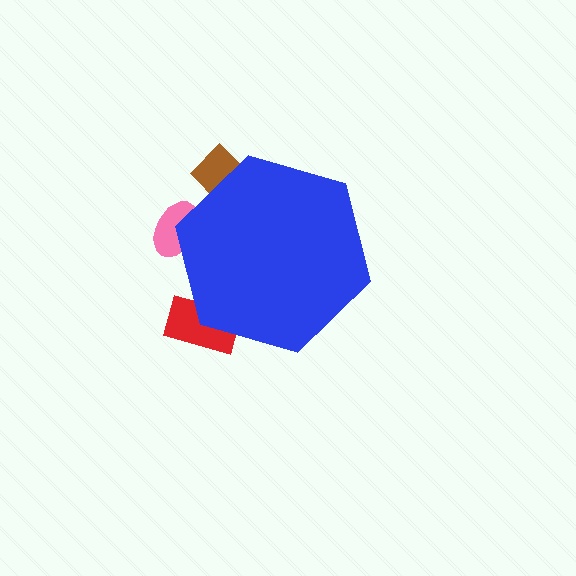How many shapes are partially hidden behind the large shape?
3 shapes are partially hidden.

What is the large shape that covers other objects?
A blue hexagon.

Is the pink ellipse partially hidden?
Yes, the pink ellipse is partially hidden behind the blue hexagon.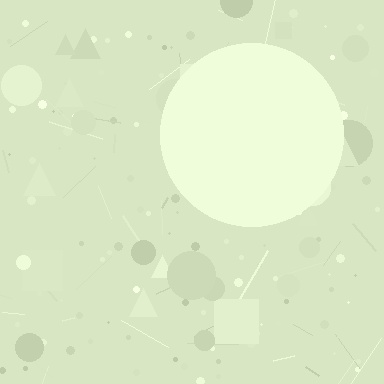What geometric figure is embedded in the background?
A circle is embedded in the background.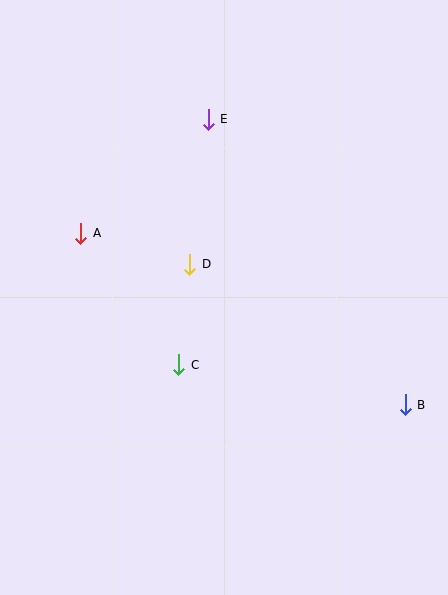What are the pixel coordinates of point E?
Point E is at (208, 119).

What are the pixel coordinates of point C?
Point C is at (179, 365).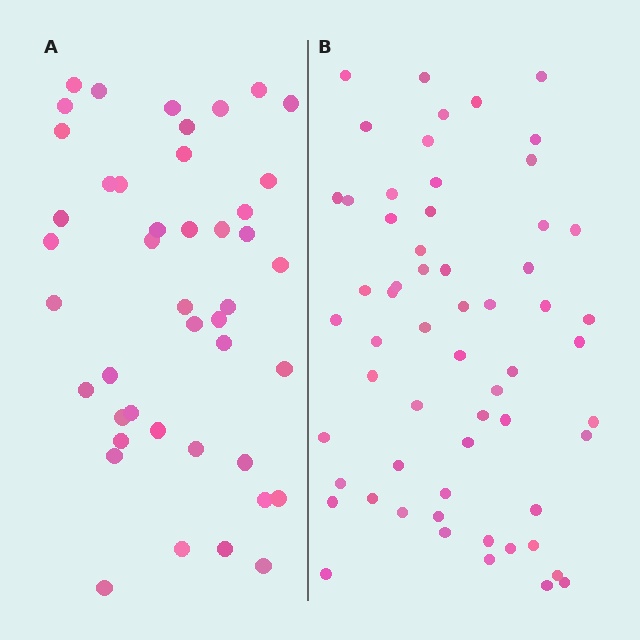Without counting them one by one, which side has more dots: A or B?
Region B (the right region) has more dots.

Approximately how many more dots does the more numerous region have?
Region B has approximately 15 more dots than region A.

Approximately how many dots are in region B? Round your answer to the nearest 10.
About 60 dots.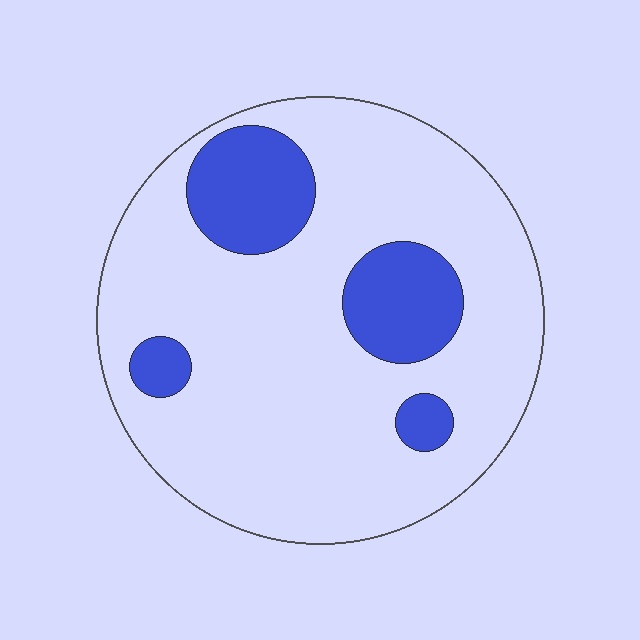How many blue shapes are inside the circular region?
4.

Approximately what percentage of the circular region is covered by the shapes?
Approximately 20%.